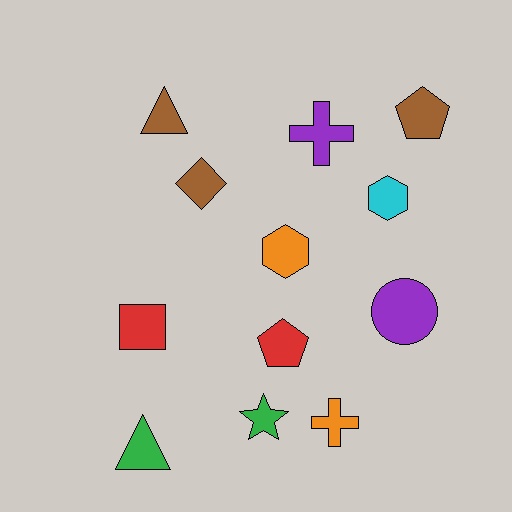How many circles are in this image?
There is 1 circle.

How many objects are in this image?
There are 12 objects.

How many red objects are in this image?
There are 2 red objects.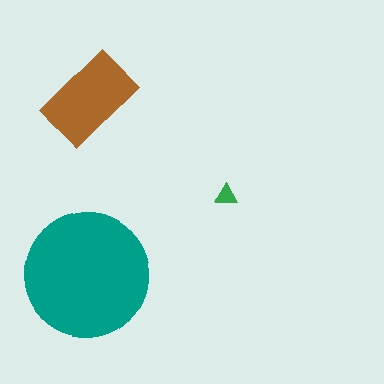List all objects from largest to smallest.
The teal circle, the brown rectangle, the green triangle.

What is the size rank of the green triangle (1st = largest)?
3rd.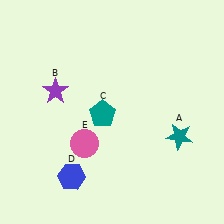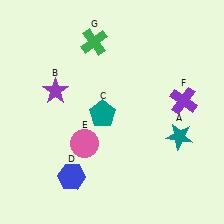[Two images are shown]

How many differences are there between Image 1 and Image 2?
There are 2 differences between the two images.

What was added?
A purple cross (F), a green cross (G) were added in Image 2.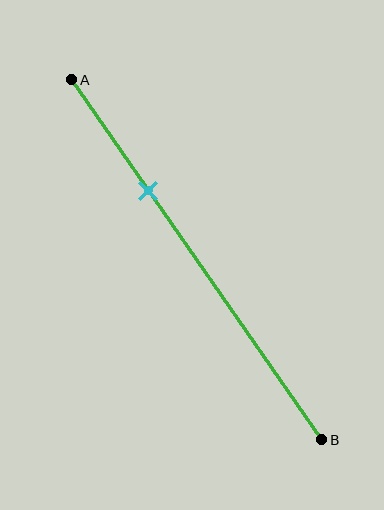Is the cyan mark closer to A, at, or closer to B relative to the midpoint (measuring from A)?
The cyan mark is closer to point A than the midpoint of segment AB.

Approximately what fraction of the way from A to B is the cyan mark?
The cyan mark is approximately 30% of the way from A to B.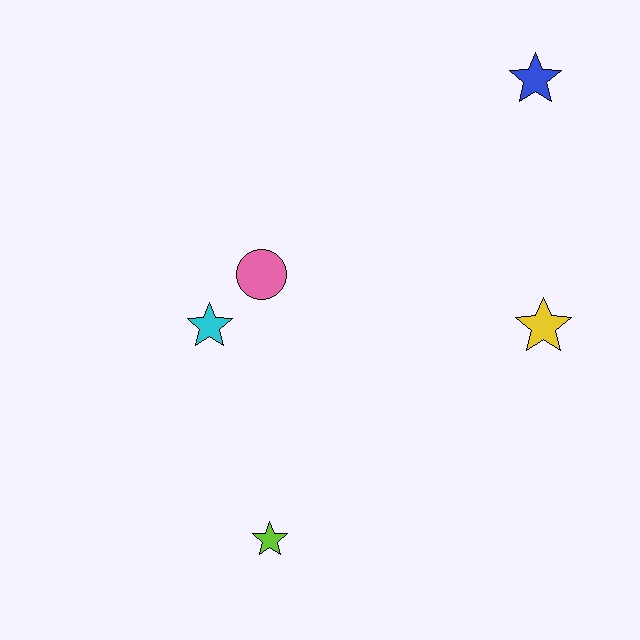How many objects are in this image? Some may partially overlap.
There are 5 objects.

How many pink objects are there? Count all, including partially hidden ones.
There is 1 pink object.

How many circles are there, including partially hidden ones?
There is 1 circle.